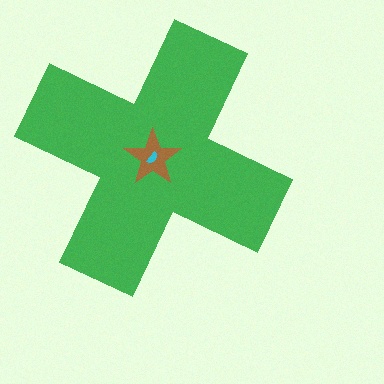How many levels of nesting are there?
3.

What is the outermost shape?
The green cross.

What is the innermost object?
The cyan semicircle.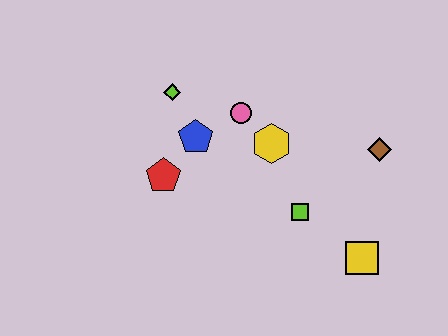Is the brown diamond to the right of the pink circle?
Yes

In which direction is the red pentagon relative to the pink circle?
The red pentagon is to the left of the pink circle.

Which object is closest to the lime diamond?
The blue pentagon is closest to the lime diamond.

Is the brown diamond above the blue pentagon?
No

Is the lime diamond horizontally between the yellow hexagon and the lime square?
No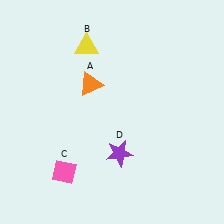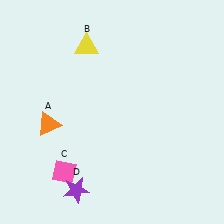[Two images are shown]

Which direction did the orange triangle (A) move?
The orange triangle (A) moved left.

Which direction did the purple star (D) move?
The purple star (D) moved left.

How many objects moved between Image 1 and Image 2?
2 objects moved between the two images.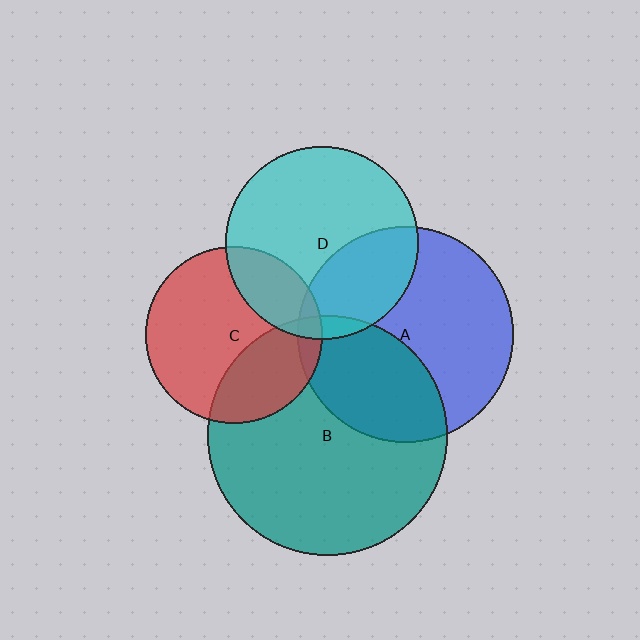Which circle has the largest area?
Circle B (teal).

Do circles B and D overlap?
Yes.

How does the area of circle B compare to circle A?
Approximately 1.2 times.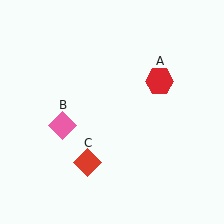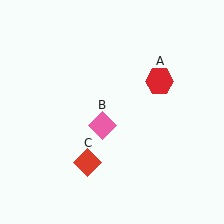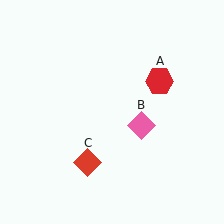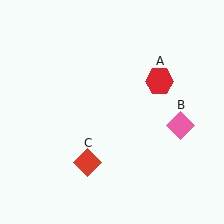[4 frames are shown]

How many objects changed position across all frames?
1 object changed position: pink diamond (object B).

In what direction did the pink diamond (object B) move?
The pink diamond (object B) moved right.